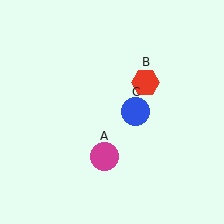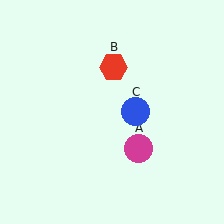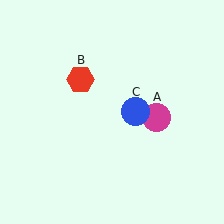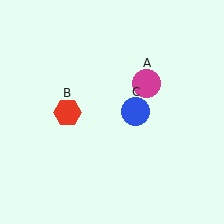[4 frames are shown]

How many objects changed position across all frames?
2 objects changed position: magenta circle (object A), red hexagon (object B).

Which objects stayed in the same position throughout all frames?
Blue circle (object C) remained stationary.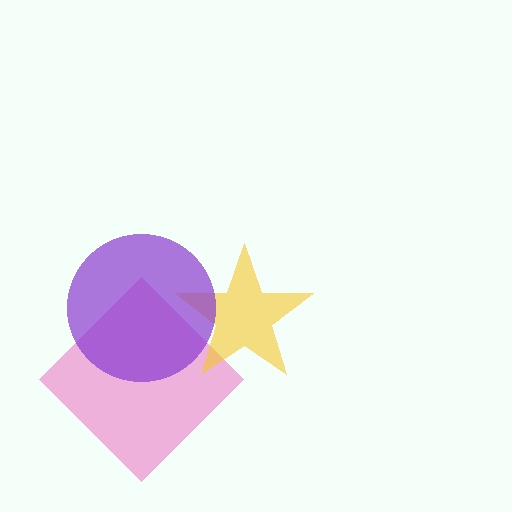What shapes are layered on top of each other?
The layered shapes are: a pink diamond, a yellow star, a purple circle.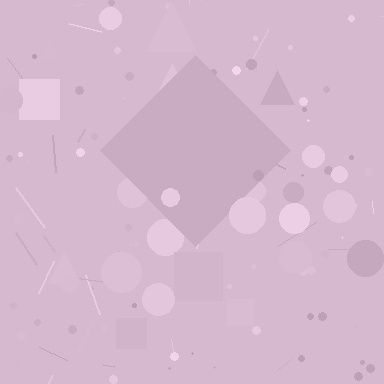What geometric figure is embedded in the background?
A diamond is embedded in the background.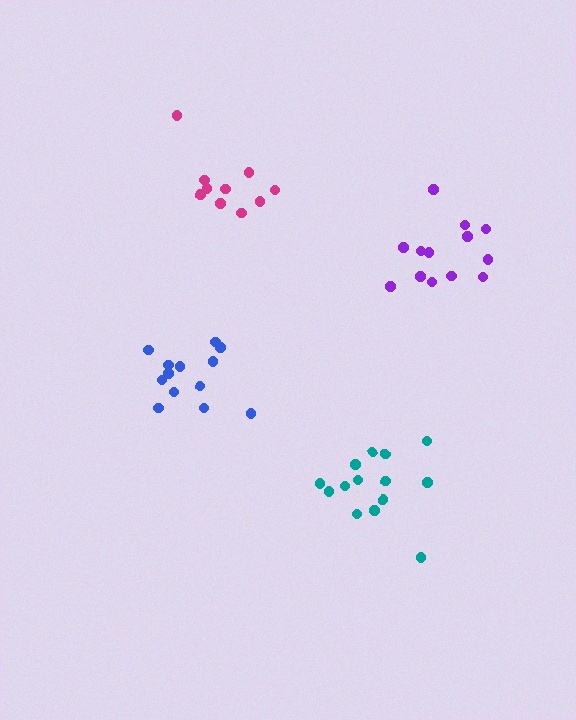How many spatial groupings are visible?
There are 4 spatial groupings.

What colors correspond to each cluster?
The clusters are colored: blue, teal, purple, magenta.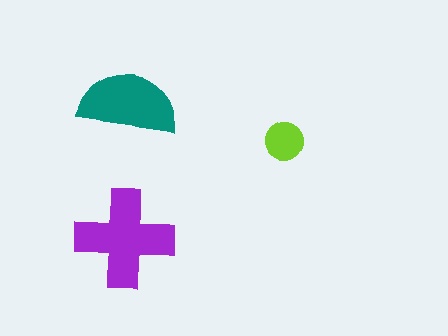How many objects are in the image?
There are 3 objects in the image.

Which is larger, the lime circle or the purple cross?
The purple cross.